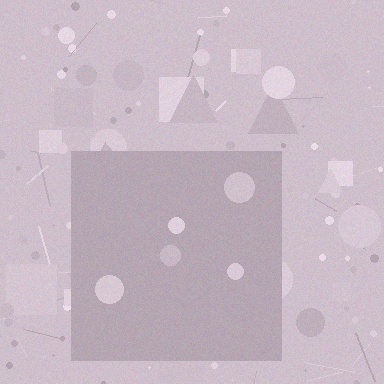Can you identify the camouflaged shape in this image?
The camouflaged shape is a square.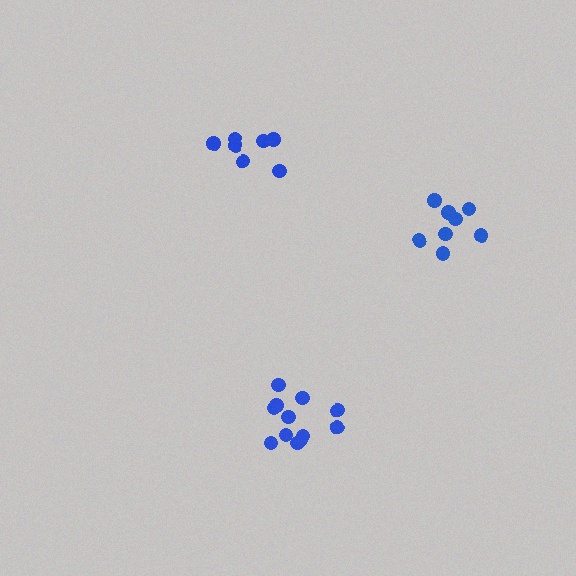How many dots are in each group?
Group 1: 7 dots, Group 2: 8 dots, Group 3: 12 dots (27 total).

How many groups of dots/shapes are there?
There are 3 groups.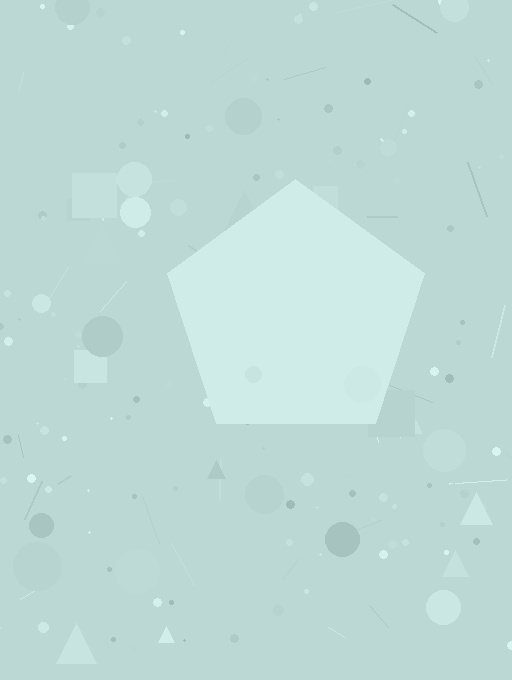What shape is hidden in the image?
A pentagon is hidden in the image.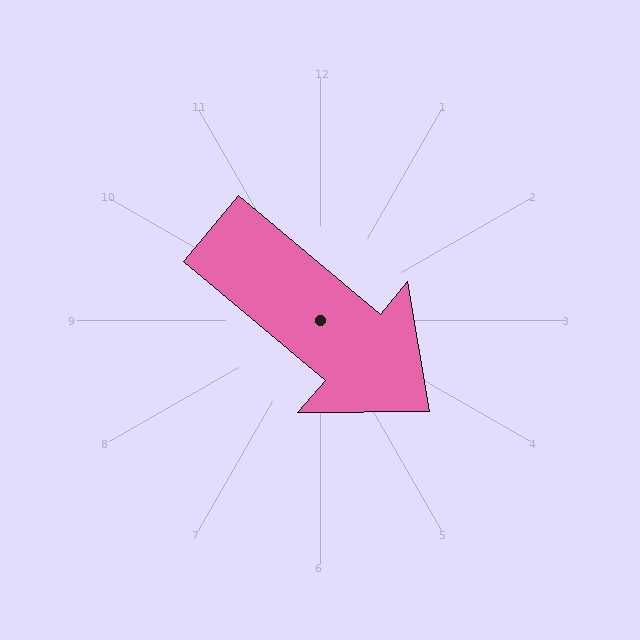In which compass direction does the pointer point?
Southeast.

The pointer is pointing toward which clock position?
Roughly 4 o'clock.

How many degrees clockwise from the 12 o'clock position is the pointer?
Approximately 130 degrees.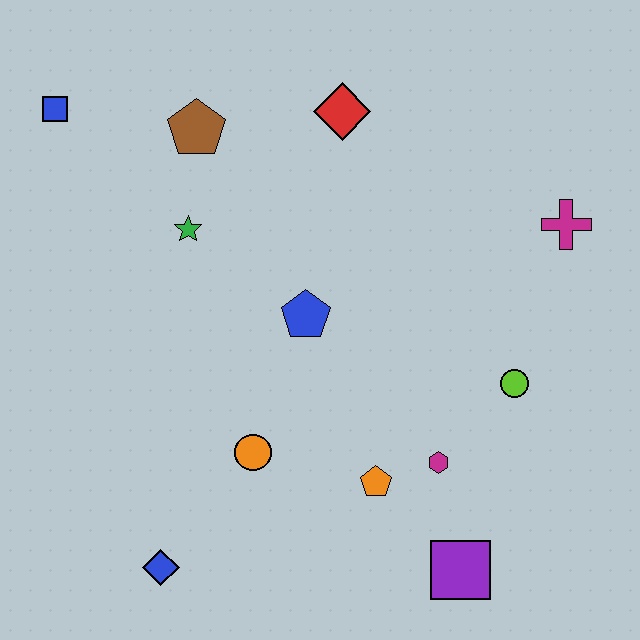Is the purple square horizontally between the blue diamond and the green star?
No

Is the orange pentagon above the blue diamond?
Yes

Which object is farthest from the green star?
The purple square is farthest from the green star.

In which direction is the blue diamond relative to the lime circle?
The blue diamond is to the left of the lime circle.